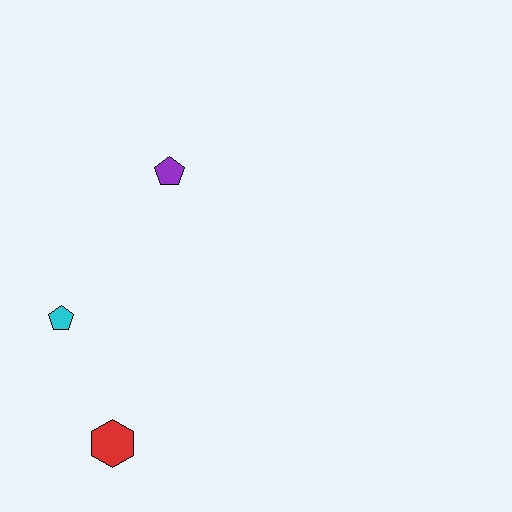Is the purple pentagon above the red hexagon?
Yes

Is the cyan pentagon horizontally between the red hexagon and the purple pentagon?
No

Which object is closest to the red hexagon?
The cyan pentagon is closest to the red hexagon.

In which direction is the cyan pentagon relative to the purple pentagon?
The cyan pentagon is below the purple pentagon.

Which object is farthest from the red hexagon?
The purple pentagon is farthest from the red hexagon.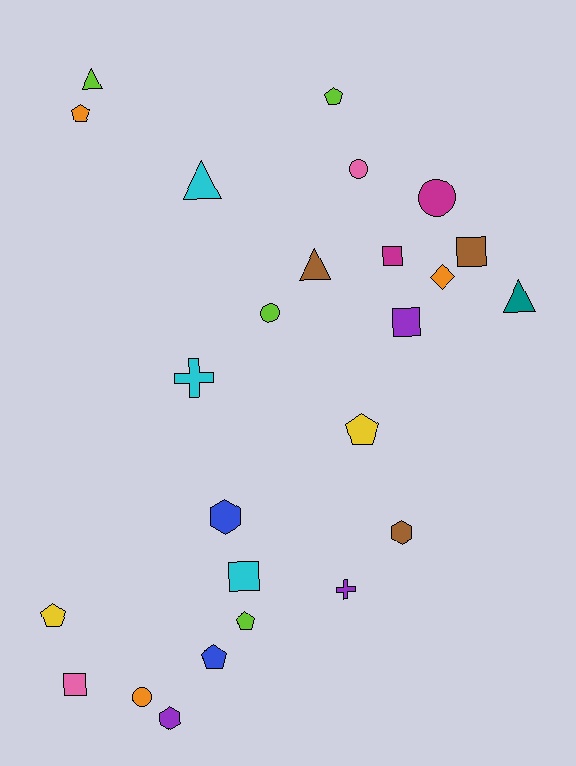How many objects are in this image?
There are 25 objects.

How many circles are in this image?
There are 4 circles.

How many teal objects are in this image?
There is 1 teal object.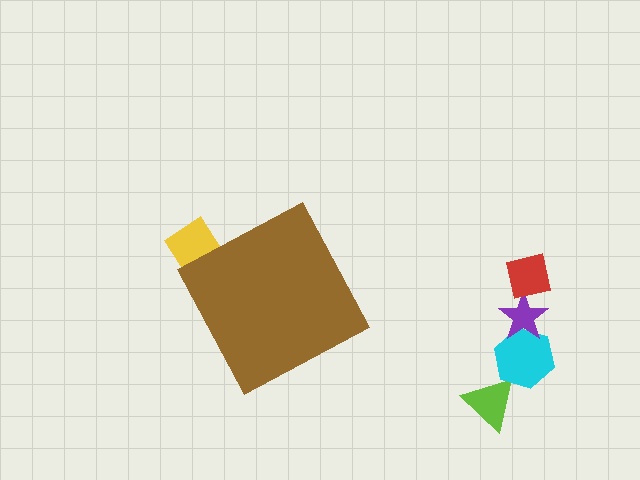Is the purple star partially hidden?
No, the purple star is fully visible.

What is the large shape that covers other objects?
A brown diamond.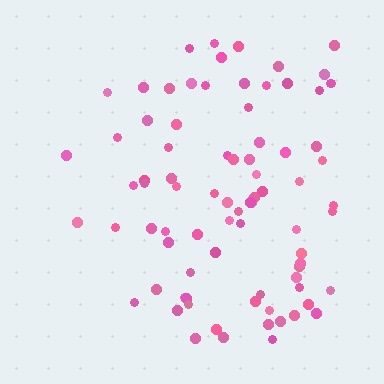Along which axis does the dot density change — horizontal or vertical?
Horizontal.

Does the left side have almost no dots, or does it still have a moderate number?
Still a moderate number, just noticeably fewer than the right.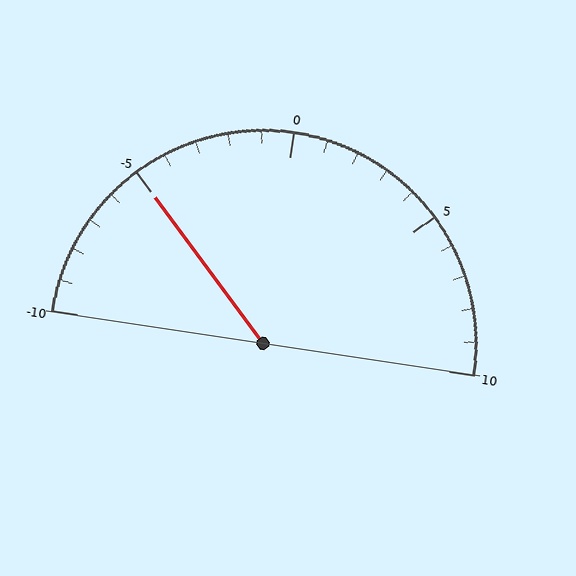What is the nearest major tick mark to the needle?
The nearest major tick mark is -5.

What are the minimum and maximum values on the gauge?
The gauge ranges from -10 to 10.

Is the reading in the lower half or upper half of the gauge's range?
The reading is in the lower half of the range (-10 to 10).